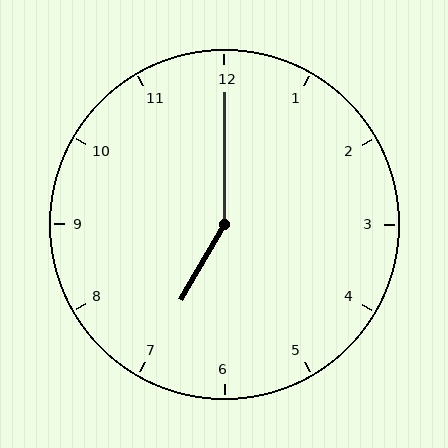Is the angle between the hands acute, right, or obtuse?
It is obtuse.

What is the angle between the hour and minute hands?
Approximately 150 degrees.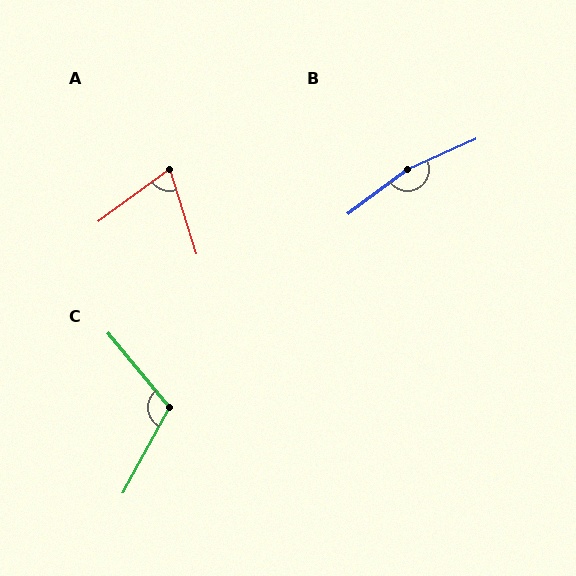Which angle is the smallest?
A, at approximately 71 degrees.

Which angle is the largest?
B, at approximately 168 degrees.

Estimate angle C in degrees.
Approximately 112 degrees.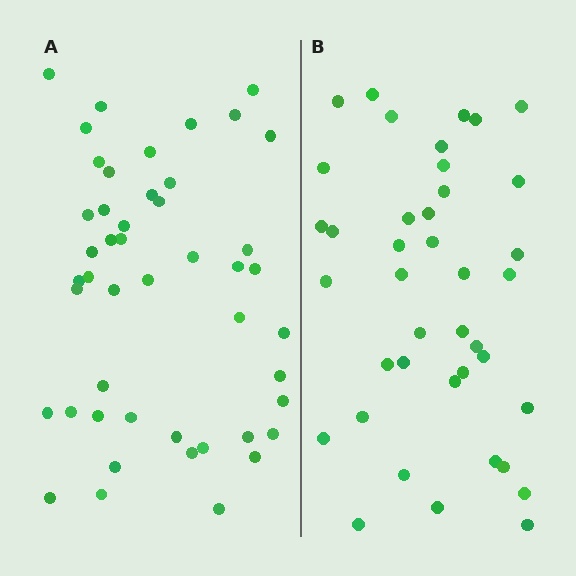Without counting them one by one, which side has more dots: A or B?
Region A (the left region) has more dots.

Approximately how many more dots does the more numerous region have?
Region A has roughly 8 or so more dots than region B.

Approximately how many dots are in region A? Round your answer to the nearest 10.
About 50 dots. (The exact count is 47, which rounds to 50.)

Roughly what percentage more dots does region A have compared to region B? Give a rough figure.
About 20% more.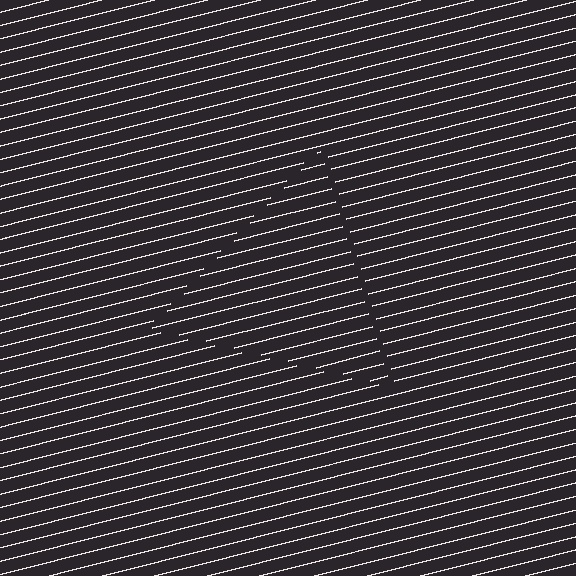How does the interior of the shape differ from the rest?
The interior of the shape contains the same grating, shifted by half a period — the contour is defined by the phase discontinuity where line-ends from the inner and outer gratings abut.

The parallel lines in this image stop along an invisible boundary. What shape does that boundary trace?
An illusory triangle. The interior of the shape contains the same grating, shifted by half a period — the contour is defined by the phase discontinuity where line-ends from the inner and outer gratings abut.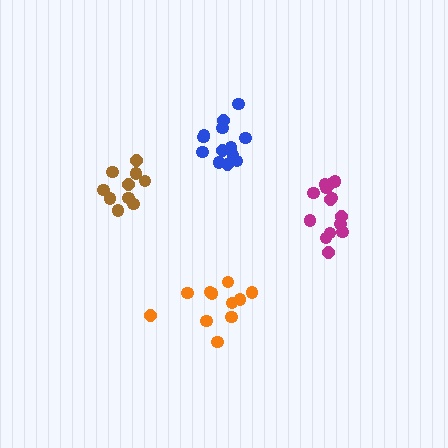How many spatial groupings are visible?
There are 4 spatial groupings.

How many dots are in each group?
Group 1: 10 dots, Group 2: 13 dots, Group 3: 11 dots, Group 4: 14 dots (48 total).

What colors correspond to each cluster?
The clusters are colored: brown, blue, orange, magenta.